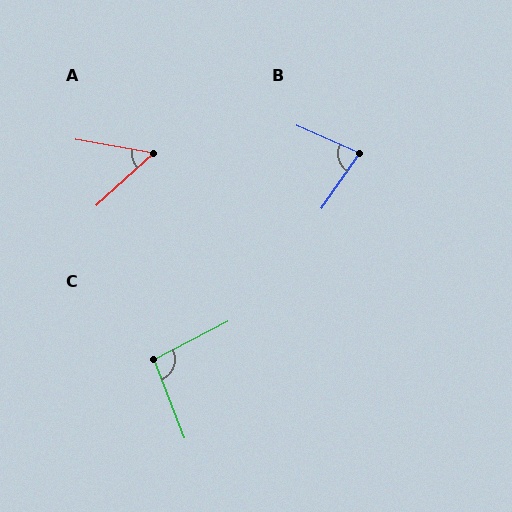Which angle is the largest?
C, at approximately 96 degrees.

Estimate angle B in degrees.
Approximately 79 degrees.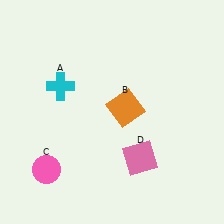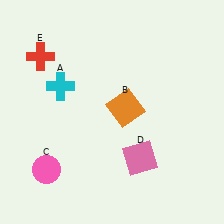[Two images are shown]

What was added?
A red cross (E) was added in Image 2.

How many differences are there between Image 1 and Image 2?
There is 1 difference between the two images.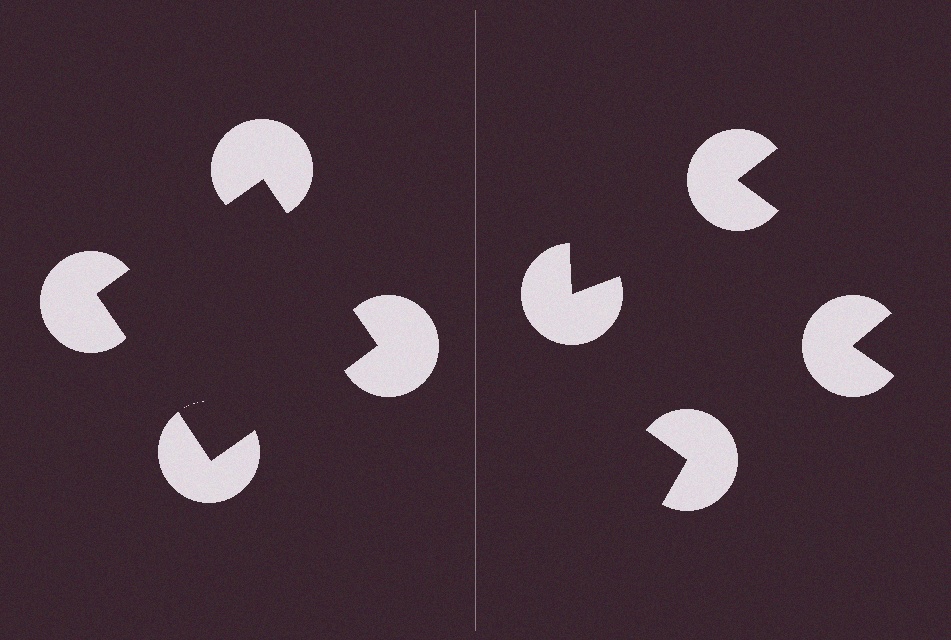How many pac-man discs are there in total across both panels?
8 — 4 on each side.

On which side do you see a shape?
An illusory square appears on the left side. On the right side the wedge cuts are rotated, so no coherent shape forms.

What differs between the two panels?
The pac-man discs are positioned identically on both sides; only the wedge orientations differ. On the left they align to a square; on the right they are misaligned.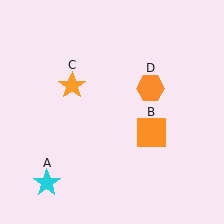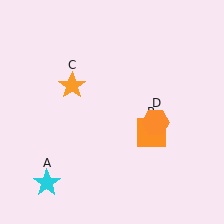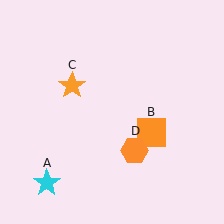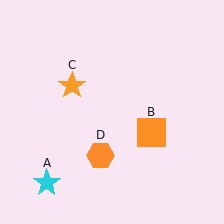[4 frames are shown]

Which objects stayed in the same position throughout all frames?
Cyan star (object A) and orange square (object B) and orange star (object C) remained stationary.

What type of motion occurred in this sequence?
The orange hexagon (object D) rotated clockwise around the center of the scene.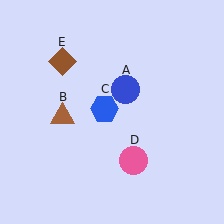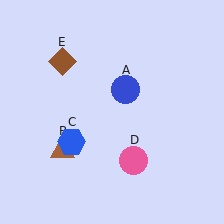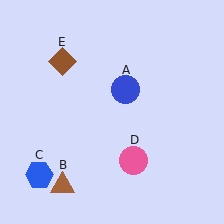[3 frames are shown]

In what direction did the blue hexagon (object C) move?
The blue hexagon (object C) moved down and to the left.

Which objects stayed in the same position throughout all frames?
Blue circle (object A) and pink circle (object D) and brown diamond (object E) remained stationary.